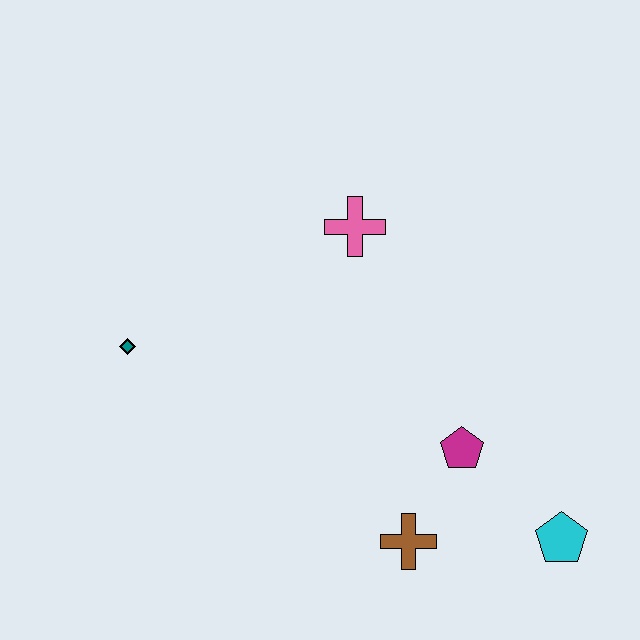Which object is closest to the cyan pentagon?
The magenta pentagon is closest to the cyan pentagon.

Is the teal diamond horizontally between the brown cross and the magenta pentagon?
No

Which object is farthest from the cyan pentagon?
The teal diamond is farthest from the cyan pentagon.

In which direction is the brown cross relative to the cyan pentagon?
The brown cross is to the left of the cyan pentagon.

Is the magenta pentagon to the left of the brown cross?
No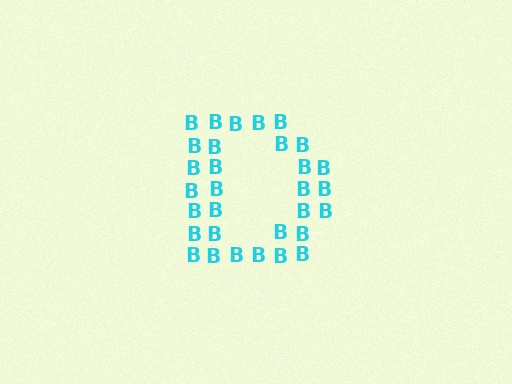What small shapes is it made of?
It is made of small letter B's.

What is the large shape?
The large shape is the letter D.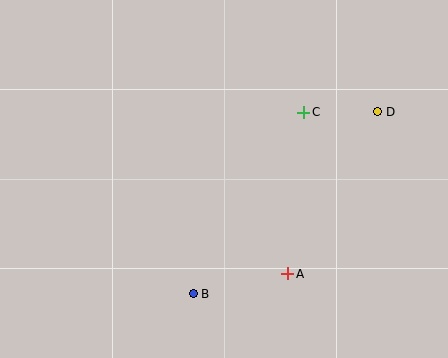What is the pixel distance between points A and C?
The distance between A and C is 162 pixels.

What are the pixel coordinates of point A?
Point A is at (288, 274).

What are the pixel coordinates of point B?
Point B is at (193, 294).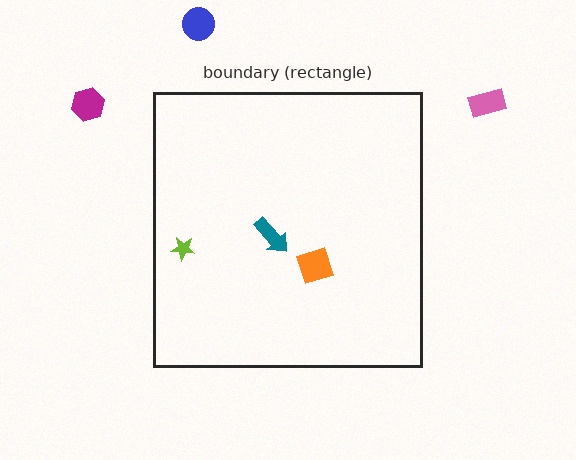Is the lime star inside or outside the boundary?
Inside.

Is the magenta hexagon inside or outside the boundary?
Outside.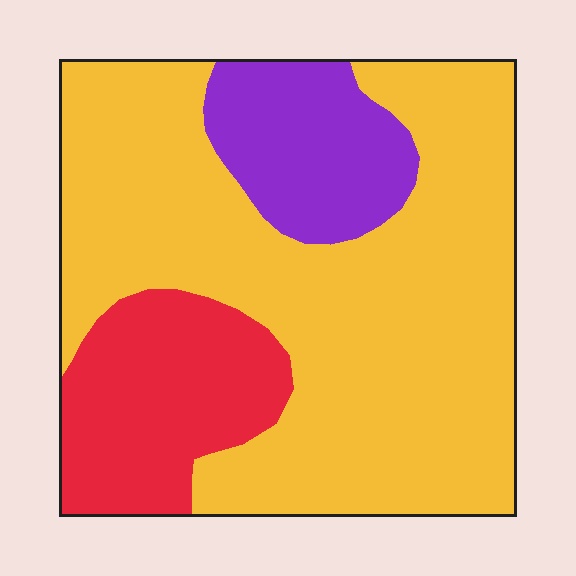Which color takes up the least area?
Purple, at roughly 15%.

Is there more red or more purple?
Red.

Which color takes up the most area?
Yellow, at roughly 65%.